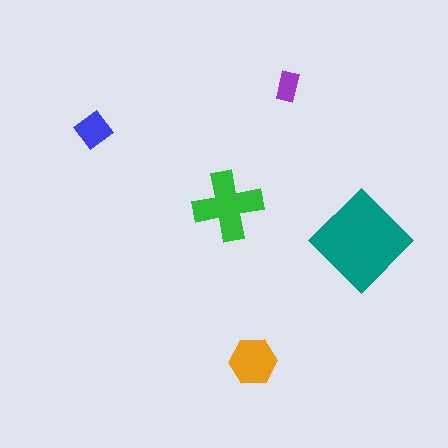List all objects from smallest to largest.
The purple rectangle, the blue diamond, the orange hexagon, the green cross, the teal diamond.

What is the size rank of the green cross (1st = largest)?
2nd.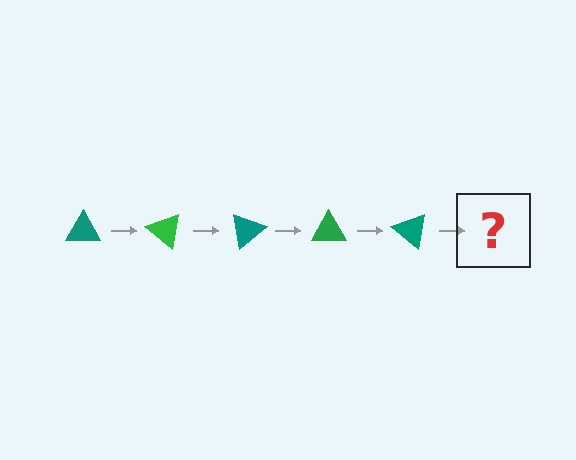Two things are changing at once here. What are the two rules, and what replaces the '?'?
The two rules are that it rotates 40 degrees each step and the color cycles through teal and green. The '?' should be a green triangle, rotated 200 degrees from the start.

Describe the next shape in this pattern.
It should be a green triangle, rotated 200 degrees from the start.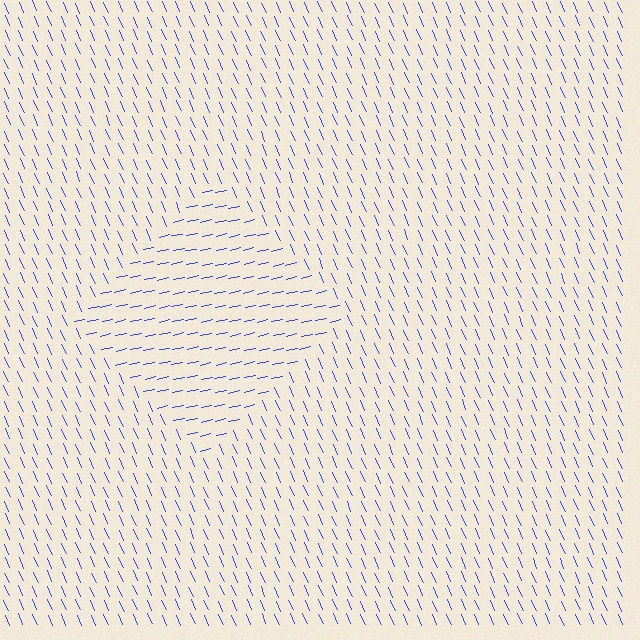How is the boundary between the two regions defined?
The boundary is defined purely by a change in line orientation (approximately 79 degrees difference). All lines are the same color and thickness.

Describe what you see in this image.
The image is filled with small blue line segments. A diamond region in the image has lines oriented differently from the surrounding lines, creating a visible texture boundary.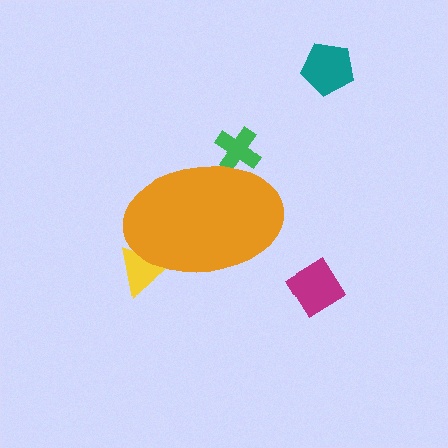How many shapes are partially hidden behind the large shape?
2 shapes are partially hidden.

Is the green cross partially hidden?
Yes, the green cross is partially hidden behind the orange ellipse.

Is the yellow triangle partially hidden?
Yes, the yellow triangle is partially hidden behind the orange ellipse.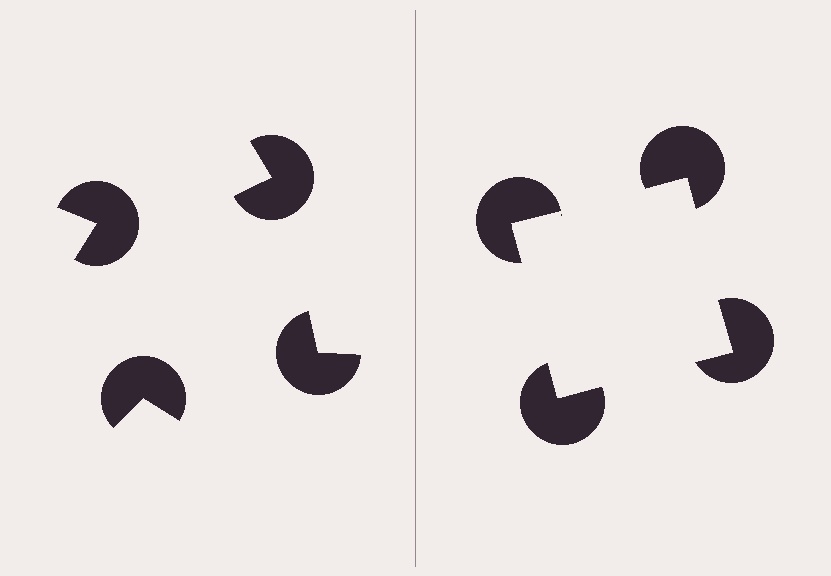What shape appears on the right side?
An illusory square.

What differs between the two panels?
The pac-man discs are positioned identically on both sides; only the wedge orientations differ. On the right they align to a square; on the left they are misaligned.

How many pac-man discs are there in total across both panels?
8 — 4 on each side.